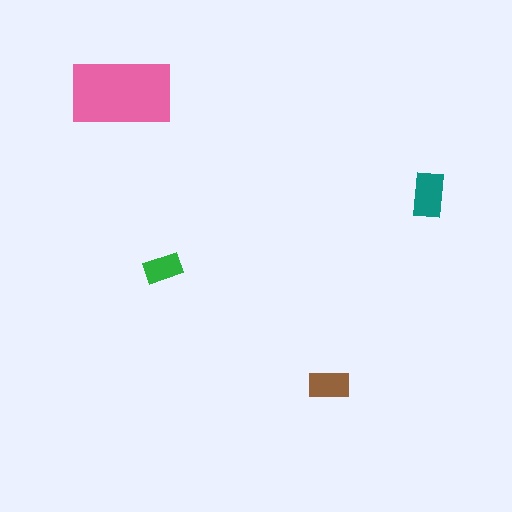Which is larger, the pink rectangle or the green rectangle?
The pink one.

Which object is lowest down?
The brown rectangle is bottommost.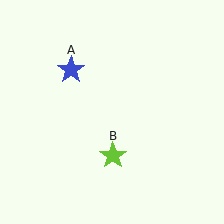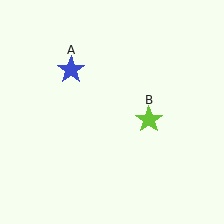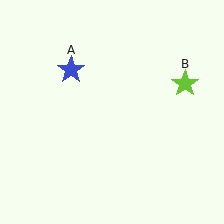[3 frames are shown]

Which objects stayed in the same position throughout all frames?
Blue star (object A) remained stationary.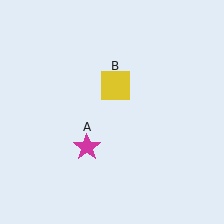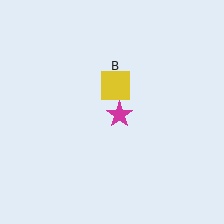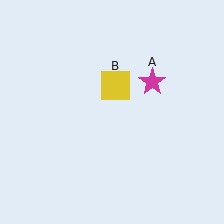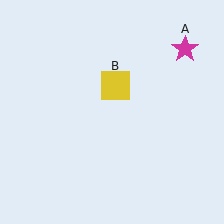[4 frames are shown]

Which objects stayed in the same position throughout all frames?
Yellow square (object B) remained stationary.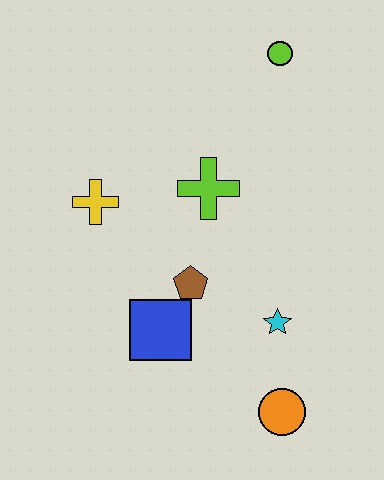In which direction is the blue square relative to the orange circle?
The blue square is to the left of the orange circle.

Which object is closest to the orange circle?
The cyan star is closest to the orange circle.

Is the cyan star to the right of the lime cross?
Yes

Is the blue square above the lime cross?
No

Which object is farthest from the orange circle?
The lime circle is farthest from the orange circle.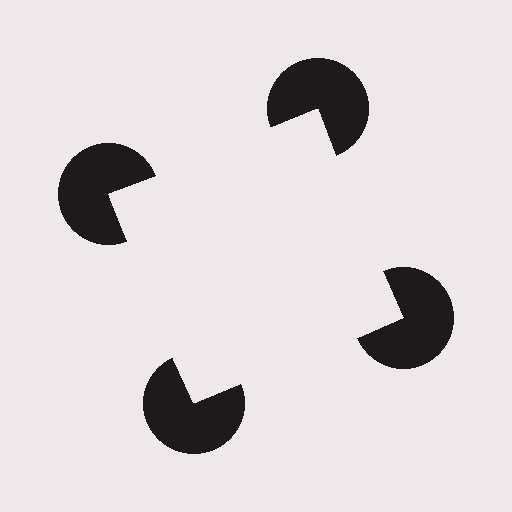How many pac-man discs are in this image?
There are 4 — one at each vertex of the illusory square.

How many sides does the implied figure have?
4 sides.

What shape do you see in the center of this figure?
An illusory square — its edges are inferred from the aligned wedge cuts in the pac-man discs, not physically drawn.